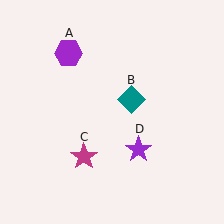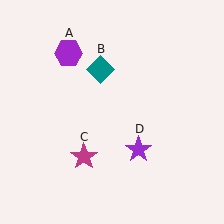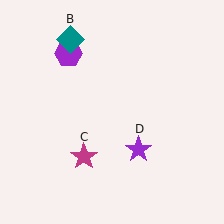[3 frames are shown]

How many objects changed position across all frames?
1 object changed position: teal diamond (object B).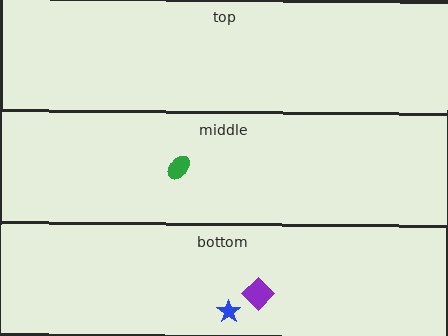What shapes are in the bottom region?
The blue star, the purple diamond.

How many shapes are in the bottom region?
2.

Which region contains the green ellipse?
The middle region.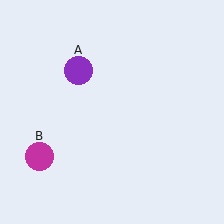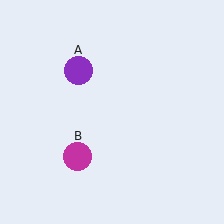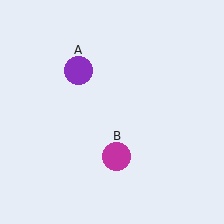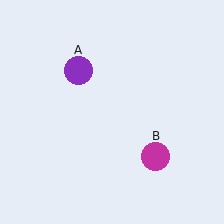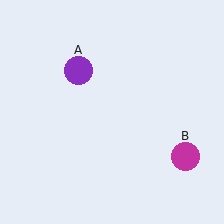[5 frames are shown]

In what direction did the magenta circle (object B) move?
The magenta circle (object B) moved right.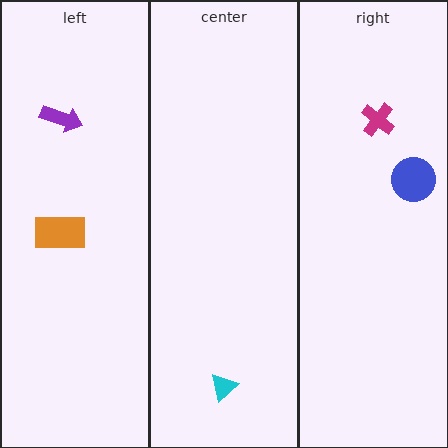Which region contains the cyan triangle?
The center region.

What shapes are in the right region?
The magenta cross, the blue circle.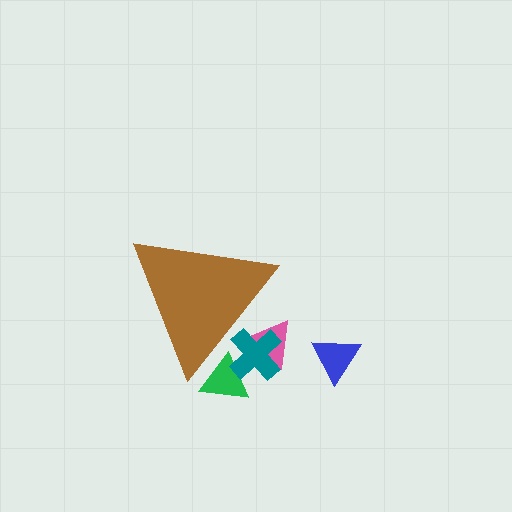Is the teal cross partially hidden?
Yes, the teal cross is partially hidden behind the brown triangle.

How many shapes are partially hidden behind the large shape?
3 shapes are partially hidden.